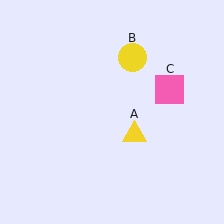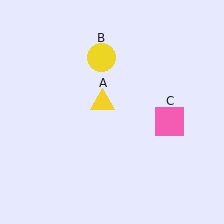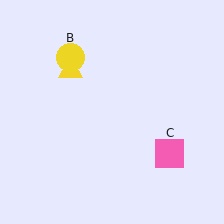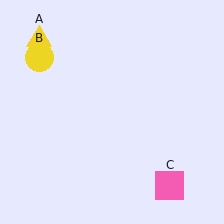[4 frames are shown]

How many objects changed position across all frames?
3 objects changed position: yellow triangle (object A), yellow circle (object B), pink square (object C).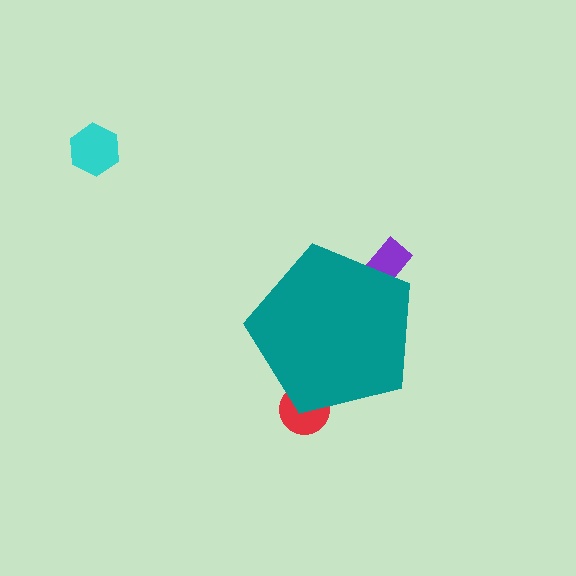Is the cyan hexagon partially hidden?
No, the cyan hexagon is fully visible.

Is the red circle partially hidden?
Yes, the red circle is partially hidden behind the teal pentagon.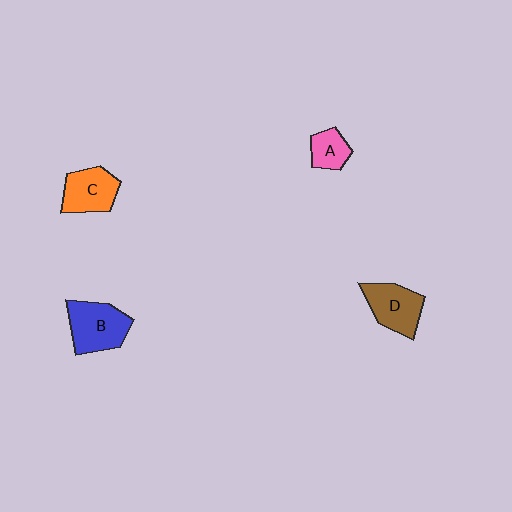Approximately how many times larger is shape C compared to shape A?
Approximately 1.6 times.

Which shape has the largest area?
Shape B (blue).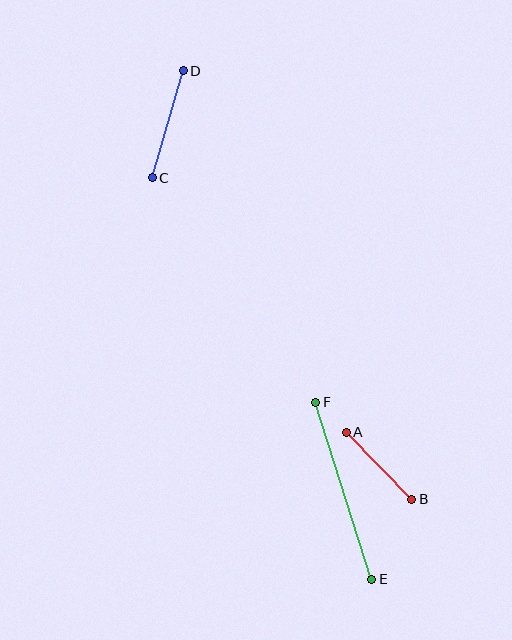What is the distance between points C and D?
The distance is approximately 112 pixels.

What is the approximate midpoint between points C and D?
The midpoint is at approximately (168, 124) pixels.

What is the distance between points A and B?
The distance is approximately 94 pixels.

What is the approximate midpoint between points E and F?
The midpoint is at approximately (344, 491) pixels.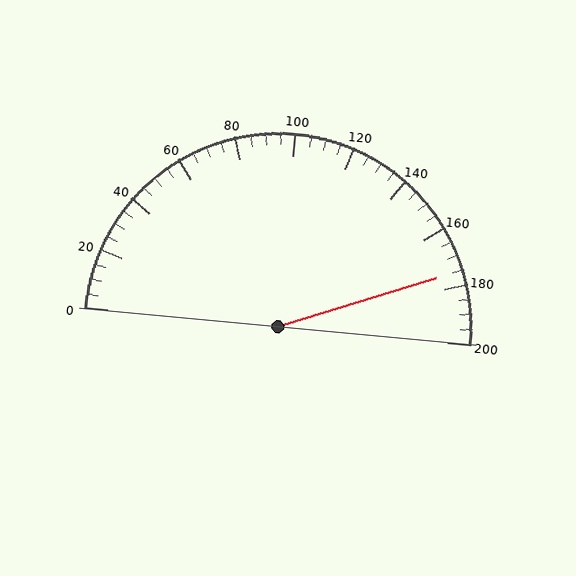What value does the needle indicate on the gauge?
The needle indicates approximately 175.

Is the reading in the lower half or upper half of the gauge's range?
The reading is in the upper half of the range (0 to 200).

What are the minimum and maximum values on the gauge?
The gauge ranges from 0 to 200.